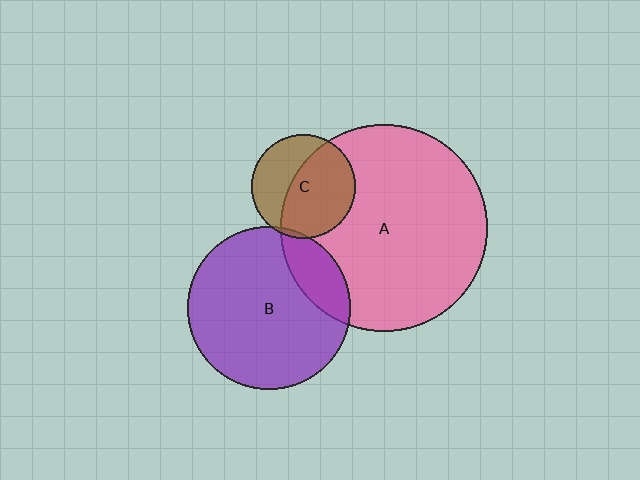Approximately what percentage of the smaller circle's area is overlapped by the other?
Approximately 5%.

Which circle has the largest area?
Circle A (pink).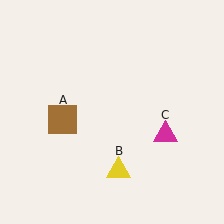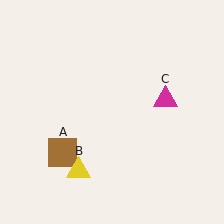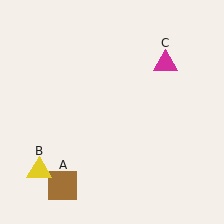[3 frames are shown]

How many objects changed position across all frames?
3 objects changed position: brown square (object A), yellow triangle (object B), magenta triangle (object C).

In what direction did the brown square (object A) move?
The brown square (object A) moved down.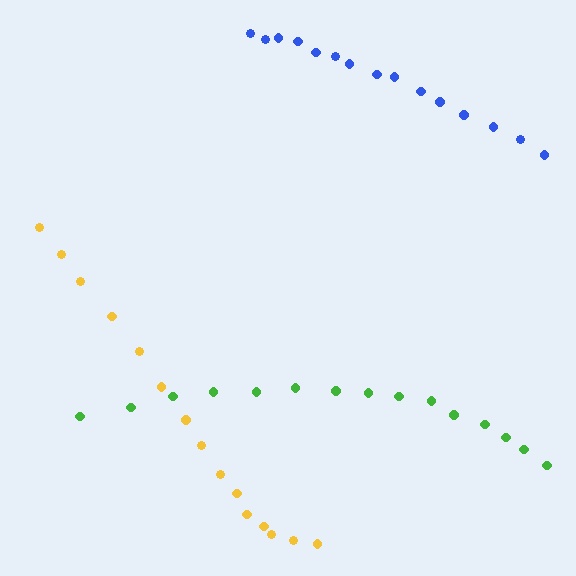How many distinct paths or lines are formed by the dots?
There are 3 distinct paths.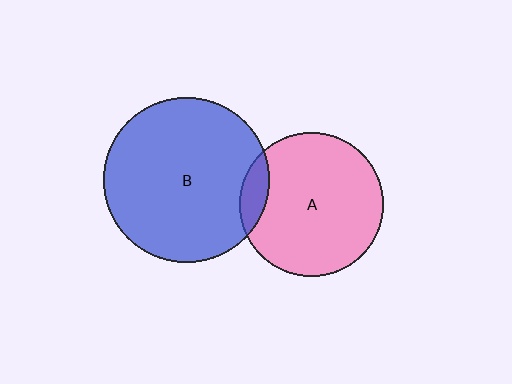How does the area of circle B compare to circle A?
Approximately 1.3 times.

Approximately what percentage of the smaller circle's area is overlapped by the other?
Approximately 10%.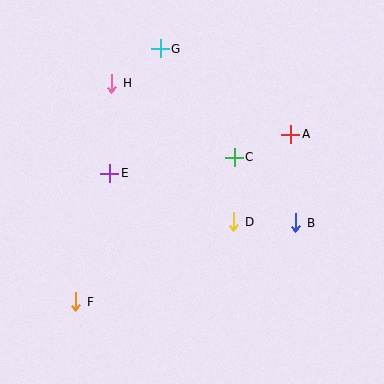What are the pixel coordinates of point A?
Point A is at (291, 134).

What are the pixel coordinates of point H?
Point H is at (112, 83).